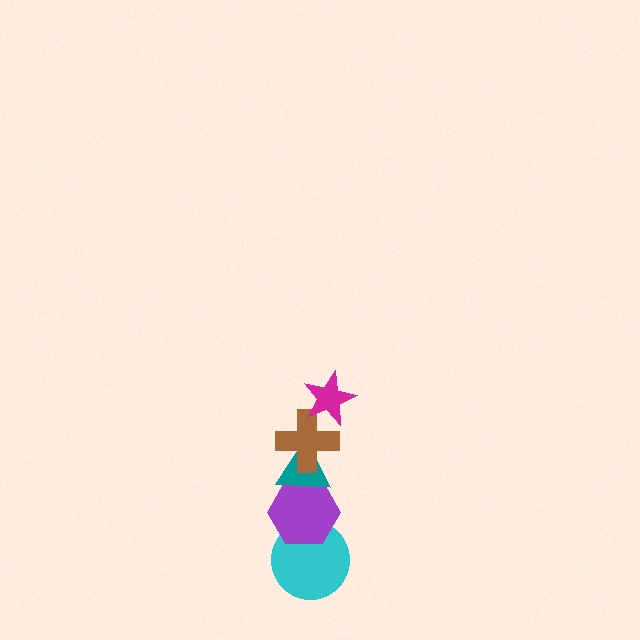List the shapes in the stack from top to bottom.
From top to bottom: the magenta star, the brown cross, the teal triangle, the purple hexagon, the cyan circle.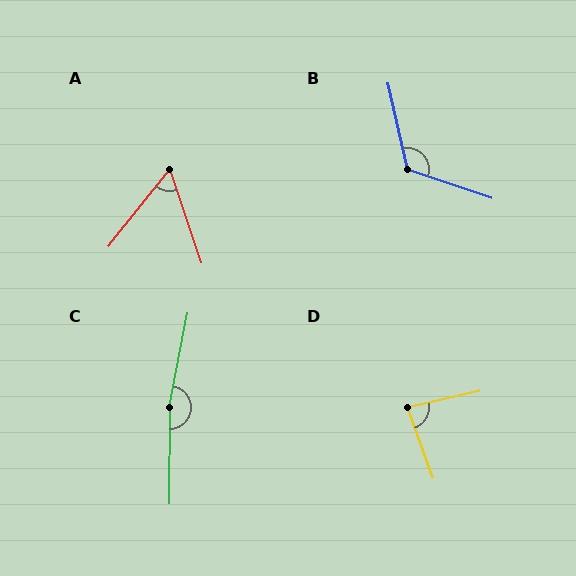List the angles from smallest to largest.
A (57°), D (83°), B (121°), C (169°).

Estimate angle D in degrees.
Approximately 83 degrees.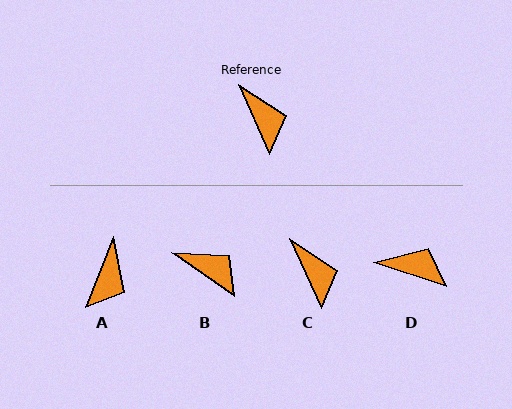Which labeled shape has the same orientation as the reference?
C.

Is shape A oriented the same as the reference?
No, it is off by about 46 degrees.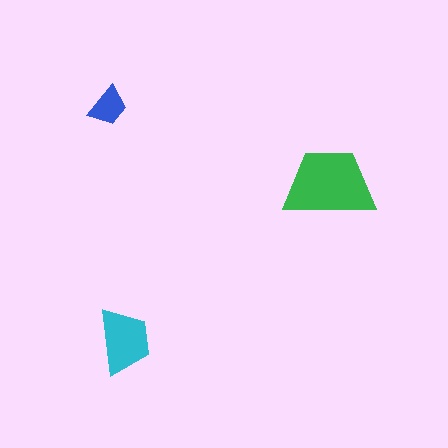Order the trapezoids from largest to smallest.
the green one, the cyan one, the blue one.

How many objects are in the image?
There are 3 objects in the image.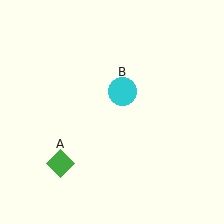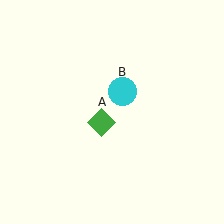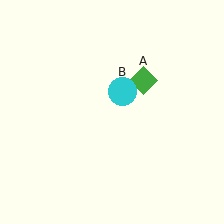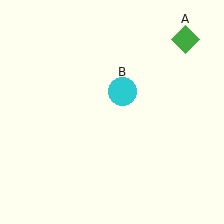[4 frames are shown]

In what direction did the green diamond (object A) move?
The green diamond (object A) moved up and to the right.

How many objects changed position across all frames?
1 object changed position: green diamond (object A).